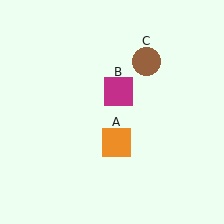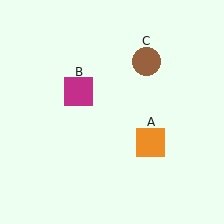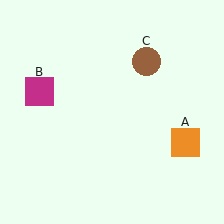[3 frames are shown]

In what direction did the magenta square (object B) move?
The magenta square (object B) moved left.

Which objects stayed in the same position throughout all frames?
Brown circle (object C) remained stationary.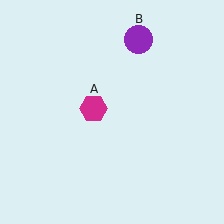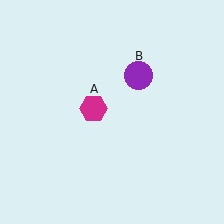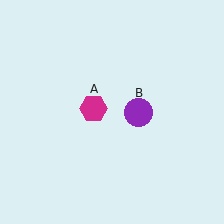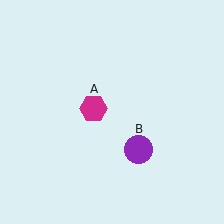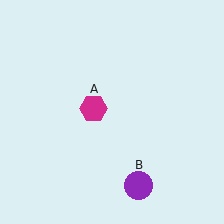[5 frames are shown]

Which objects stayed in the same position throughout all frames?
Magenta hexagon (object A) remained stationary.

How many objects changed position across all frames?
1 object changed position: purple circle (object B).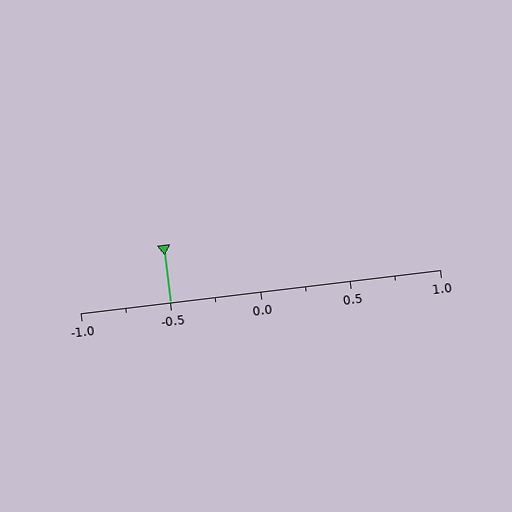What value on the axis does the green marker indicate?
The marker indicates approximately -0.5.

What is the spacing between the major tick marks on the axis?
The major ticks are spaced 0.5 apart.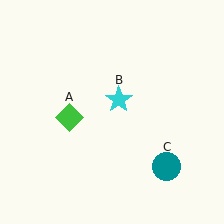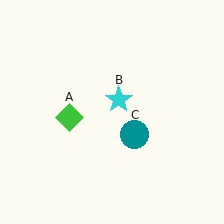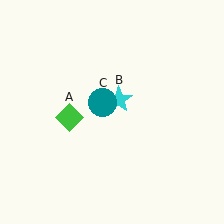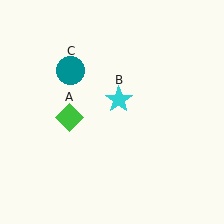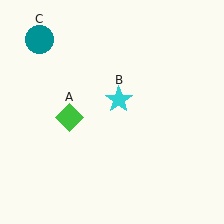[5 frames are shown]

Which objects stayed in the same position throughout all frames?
Green diamond (object A) and cyan star (object B) remained stationary.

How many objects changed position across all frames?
1 object changed position: teal circle (object C).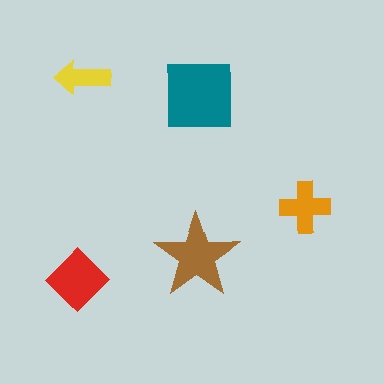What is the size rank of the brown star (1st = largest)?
2nd.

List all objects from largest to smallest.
The teal square, the brown star, the red diamond, the orange cross, the yellow arrow.